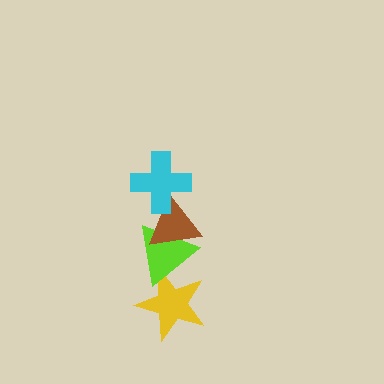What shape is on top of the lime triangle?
The brown triangle is on top of the lime triangle.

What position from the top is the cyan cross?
The cyan cross is 1st from the top.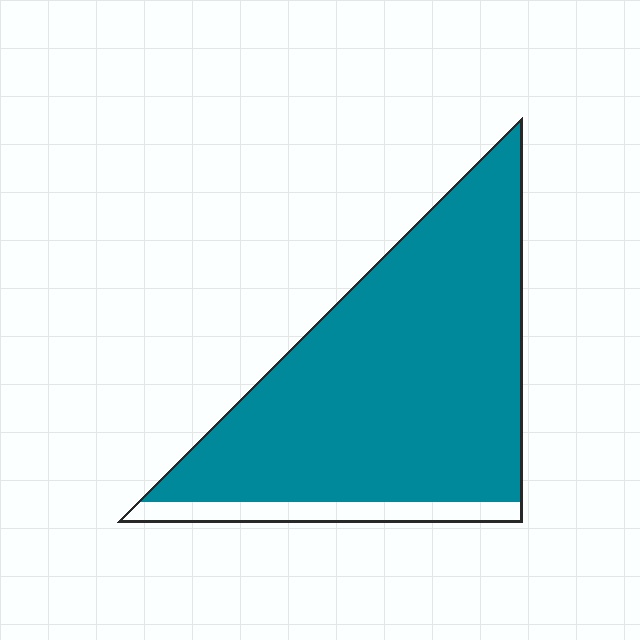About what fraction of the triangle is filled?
About nine tenths (9/10).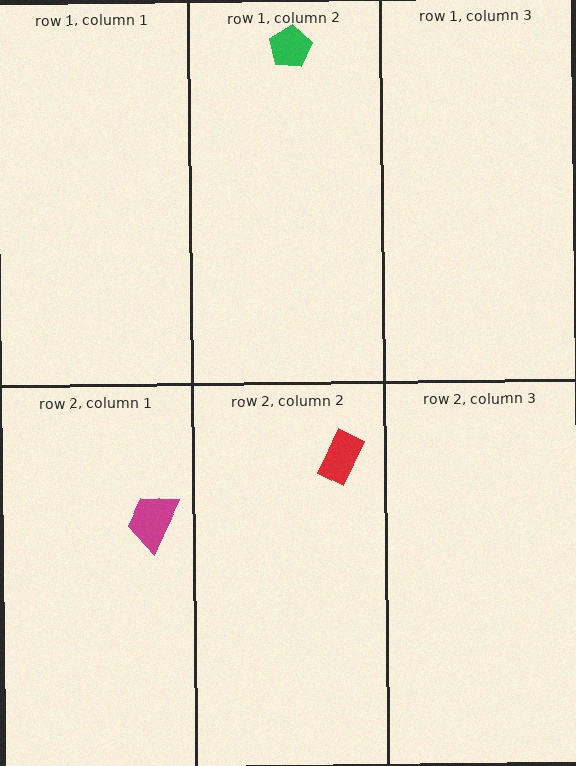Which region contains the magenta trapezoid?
The row 2, column 1 region.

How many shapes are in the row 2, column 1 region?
1.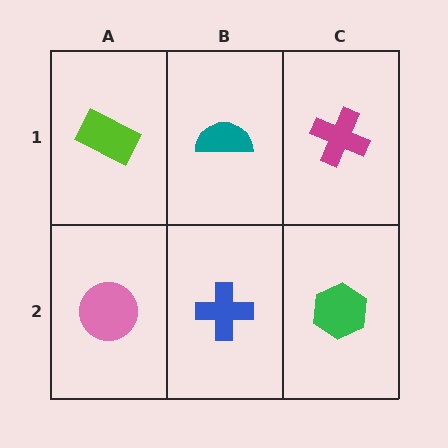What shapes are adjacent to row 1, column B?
A blue cross (row 2, column B), a lime rectangle (row 1, column A), a magenta cross (row 1, column C).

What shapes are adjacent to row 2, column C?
A magenta cross (row 1, column C), a blue cross (row 2, column B).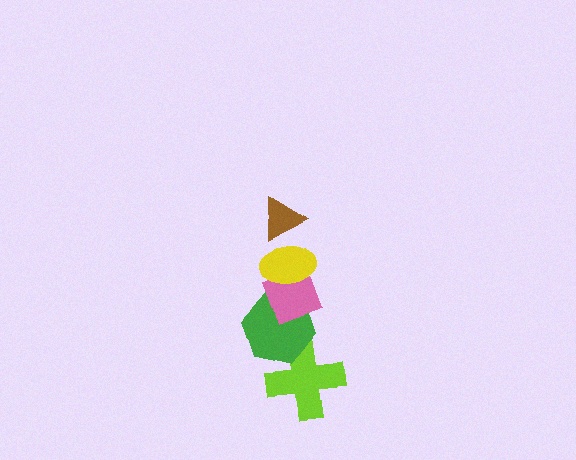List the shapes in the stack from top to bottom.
From top to bottom: the brown triangle, the yellow ellipse, the pink diamond, the green hexagon, the lime cross.